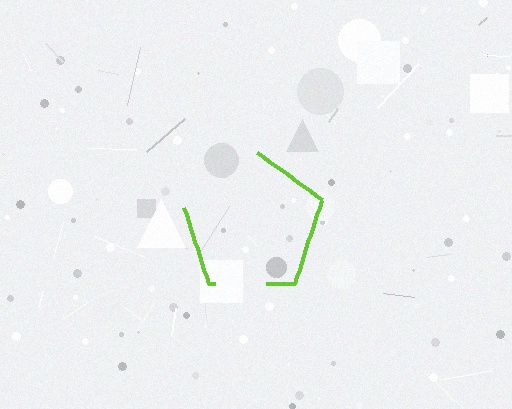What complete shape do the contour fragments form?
The contour fragments form a pentagon.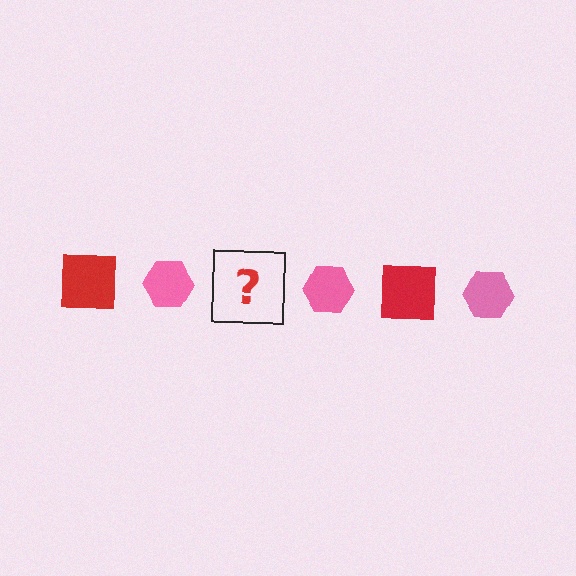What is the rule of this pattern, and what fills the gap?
The rule is that the pattern alternates between red square and pink hexagon. The gap should be filled with a red square.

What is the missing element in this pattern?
The missing element is a red square.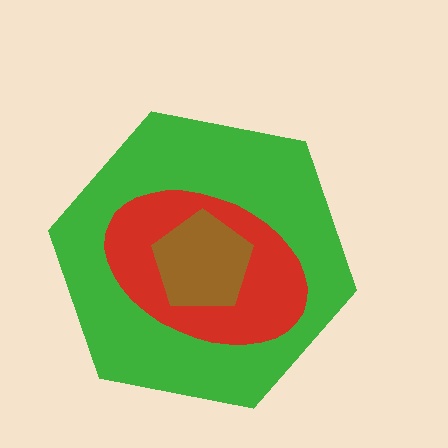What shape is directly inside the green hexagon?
The red ellipse.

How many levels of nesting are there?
3.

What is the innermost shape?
The brown pentagon.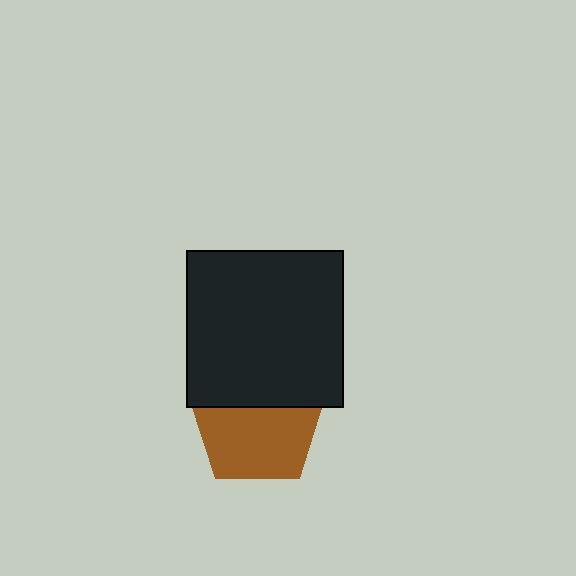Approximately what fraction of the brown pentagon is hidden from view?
Roughly 37% of the brown pentagon is hidden behind the black square.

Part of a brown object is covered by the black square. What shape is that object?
It is a pentagon.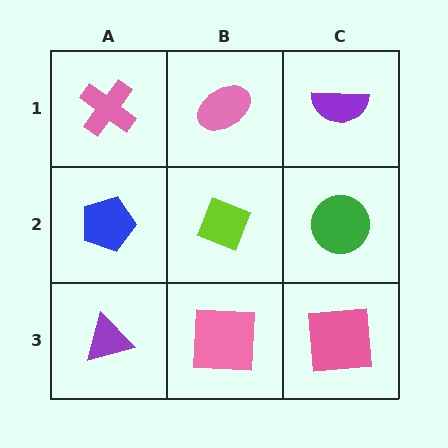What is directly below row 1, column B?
A lime diamond.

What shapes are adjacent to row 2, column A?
A pink cross (row 1, column A), a purple triangle (row 3, column A), a lime diamond (row 2, column B).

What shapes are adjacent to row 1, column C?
A green circle (row 2, column C), a pink ellipse (row 1, column B).